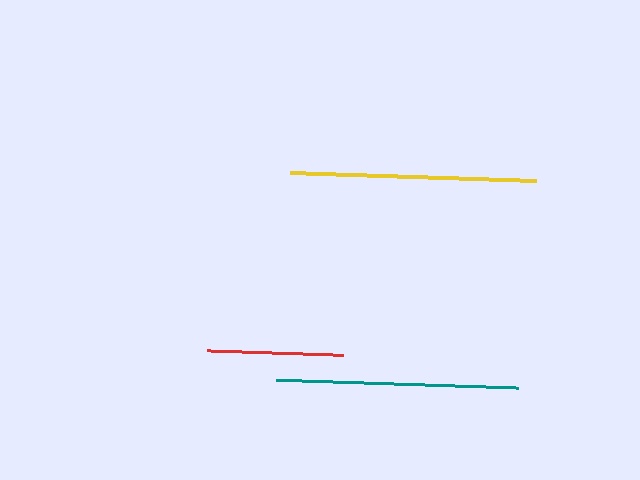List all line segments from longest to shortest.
From longest to shortest: yellow, teal, red.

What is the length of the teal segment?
The teal segment is approximately 242 pixels long.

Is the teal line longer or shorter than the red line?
The teal line is longer than the red line.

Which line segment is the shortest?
The red line is the shortest at approximately 137 pixels.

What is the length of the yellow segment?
The yellow segment is approximately 246 pixels long.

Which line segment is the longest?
The yellow line is the longest at approximately 246 pixels.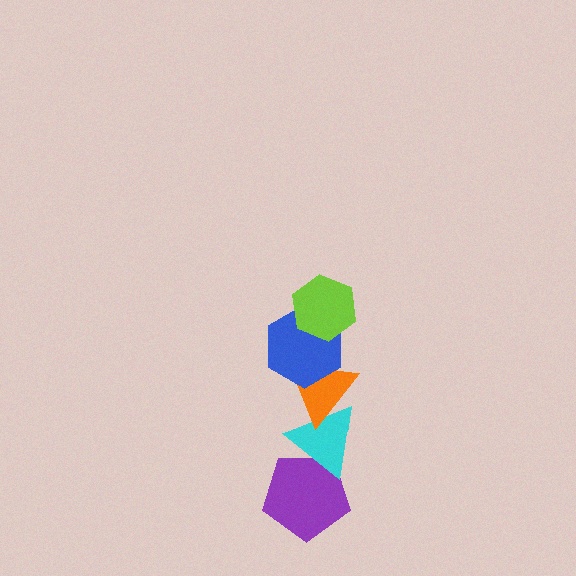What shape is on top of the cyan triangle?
The orange triangle is on top of the cyan triangle.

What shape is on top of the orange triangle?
The blue hexagon is on top of the orange triangle.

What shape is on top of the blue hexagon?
The lime hexagon is on top of the blue hexagon.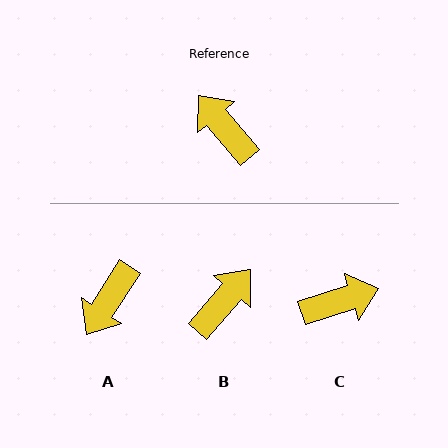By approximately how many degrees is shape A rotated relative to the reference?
Approximately 107 degrees counter-clockwise.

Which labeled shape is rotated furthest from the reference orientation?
C, about 112 degrees away.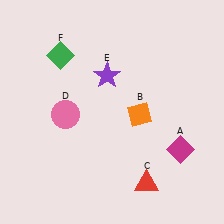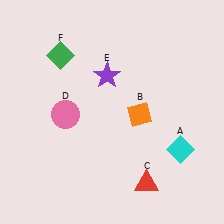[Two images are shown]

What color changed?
The diamond (A) changed from magenta in Image 1 to cyan in Image 2.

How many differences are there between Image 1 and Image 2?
There is 1 difference between the two images.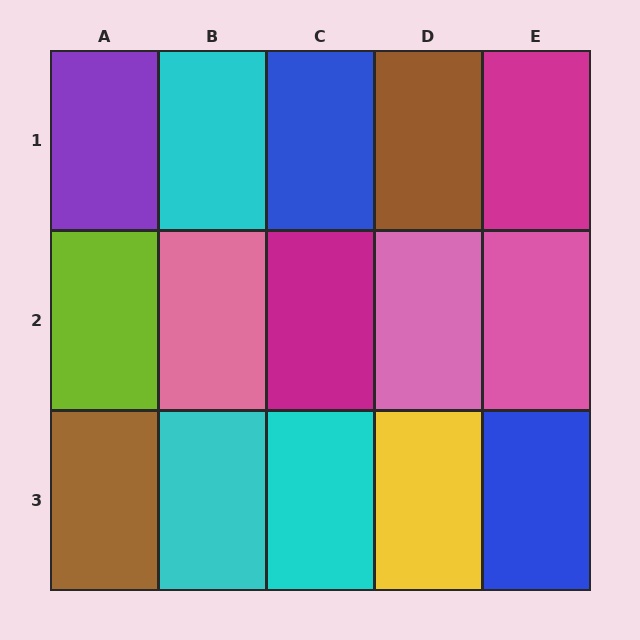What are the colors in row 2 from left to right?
Lime, pink, magenta, pink, pink.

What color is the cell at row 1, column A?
Purple.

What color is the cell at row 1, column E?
Magenta.